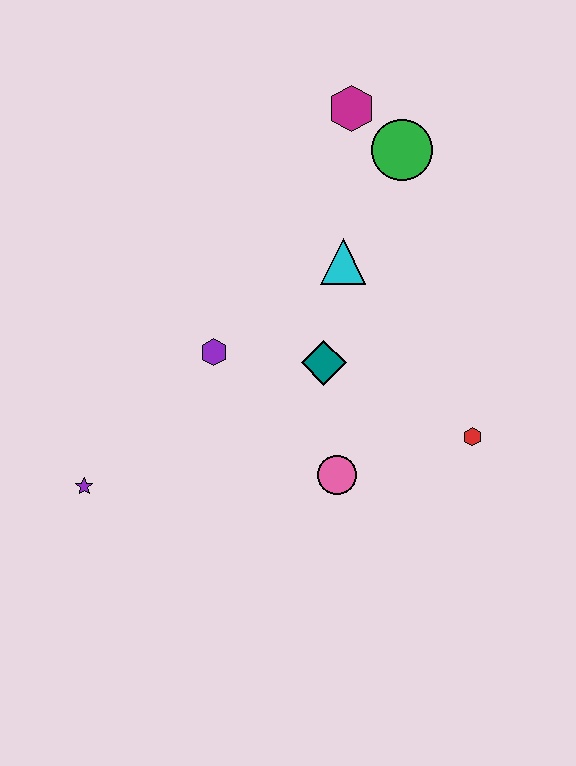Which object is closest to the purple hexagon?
The teal diamond is closest to the purple hexagon.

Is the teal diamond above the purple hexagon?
No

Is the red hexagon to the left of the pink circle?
No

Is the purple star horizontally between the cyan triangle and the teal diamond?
No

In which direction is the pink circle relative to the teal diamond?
The pink circle is below the teal diamond.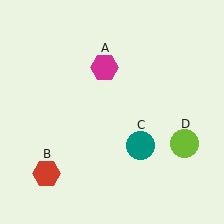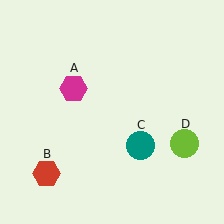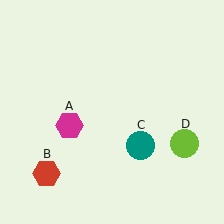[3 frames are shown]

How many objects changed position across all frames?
1 object changed position: magenta hexagon (object A).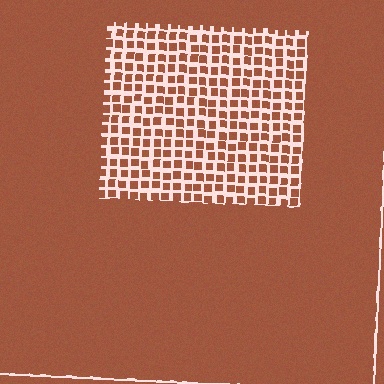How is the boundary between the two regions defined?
The boundary is defined by a change in element density (approximately 3.0x ratio). All elements are the same color, size, and shape.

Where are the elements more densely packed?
The elements are more densely packed outside the rectangle boundary.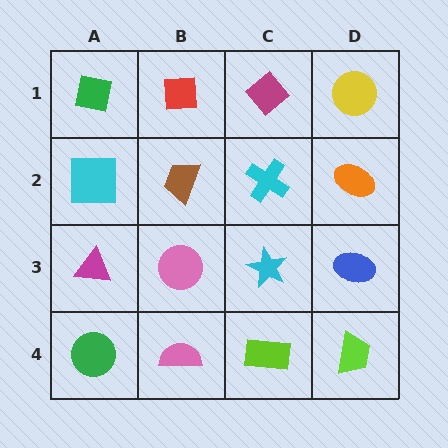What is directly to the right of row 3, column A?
A pink circle.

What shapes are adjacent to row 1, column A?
A cyan square (row 2, column A), a red square (row 1, column B).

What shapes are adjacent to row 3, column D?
An orange ellipse (row 2, column D), a lime trapezoid (row 4, column D), a cyan star (row 3, column C).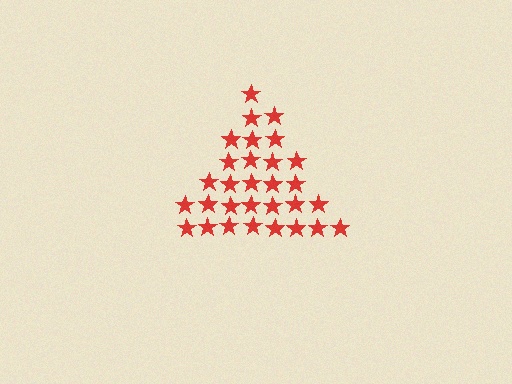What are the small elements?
The small elements are stars.